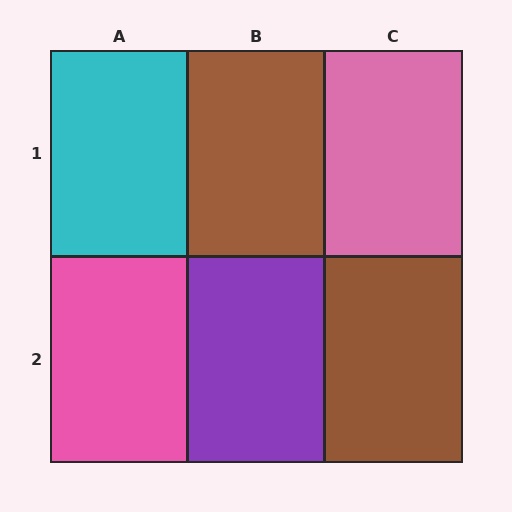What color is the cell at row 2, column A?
Pink.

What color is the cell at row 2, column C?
Brown.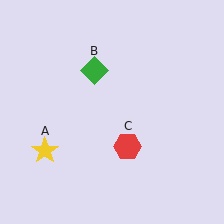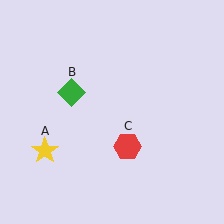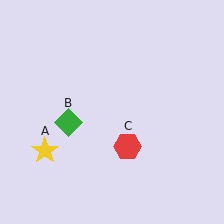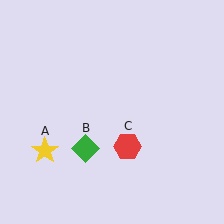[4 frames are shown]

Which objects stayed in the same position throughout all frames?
Yellow star (object A) and red hexagon (object C) remained stationary.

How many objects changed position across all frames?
1 object changed position: green diamond (object B).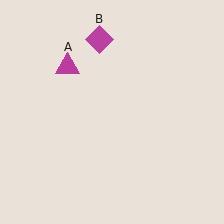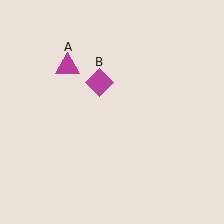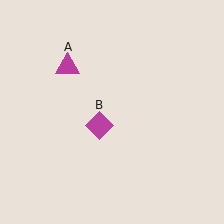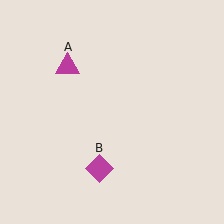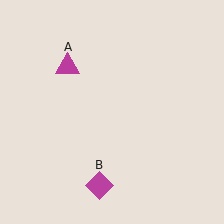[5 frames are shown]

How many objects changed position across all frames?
1 object changed position: magenta diamond (object B).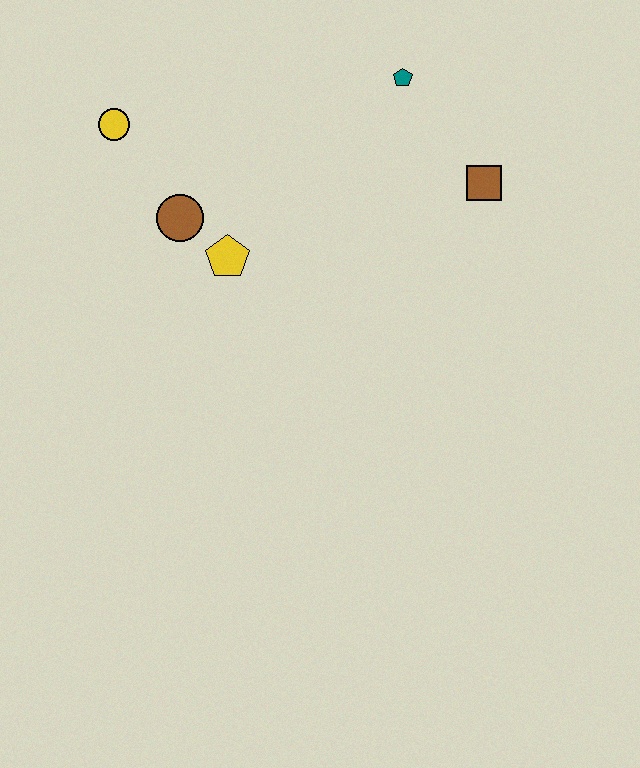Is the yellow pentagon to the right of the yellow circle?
Yes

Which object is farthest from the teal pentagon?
The yellow circle is farthest from the teal pentagon.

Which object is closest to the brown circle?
The yellow pentagon is closest to the brown circle.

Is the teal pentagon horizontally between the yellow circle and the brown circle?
No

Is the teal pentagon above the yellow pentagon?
Yes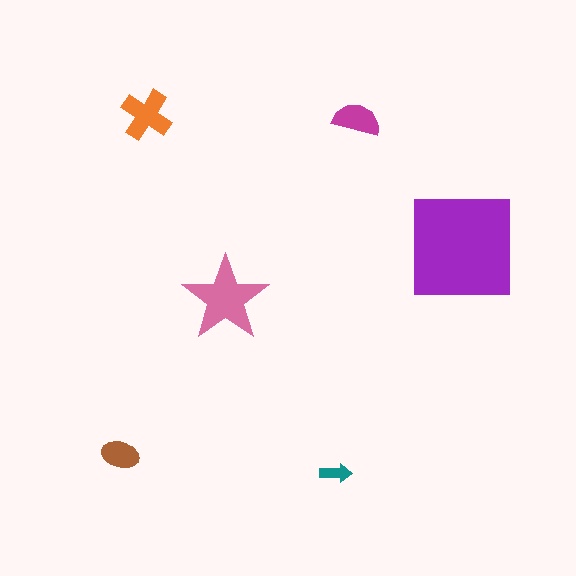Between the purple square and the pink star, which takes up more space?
The purple square.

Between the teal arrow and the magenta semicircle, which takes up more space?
The magenta semicircle.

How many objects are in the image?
There are 6 objects in the image.